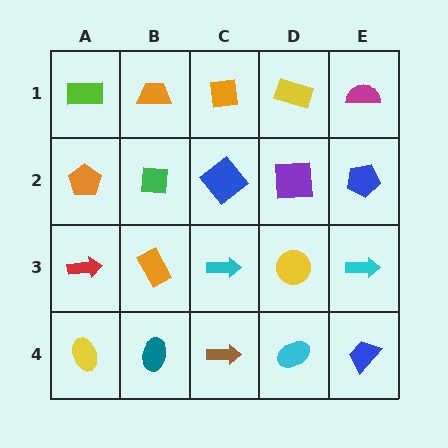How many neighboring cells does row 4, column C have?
3.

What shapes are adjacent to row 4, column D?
A yellow circle (row 3, column D), a brown arrow (row 4, column C), a blue trapezoid (row 4, column E).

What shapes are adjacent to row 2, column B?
An orange trapezoid (row 1, column B), an orange rectangle (row 3, column B), an orange pentagon (row 2, column A), a blue diamond (row 2, column C).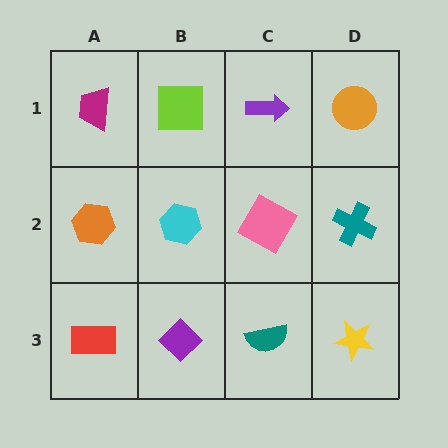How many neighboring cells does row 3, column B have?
3.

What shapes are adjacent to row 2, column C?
A purple arrow (row 1, column C), a teal semicircle (row 3, column C), a cyan hexagon (row 2, column B), a teal cross (row 2, column D).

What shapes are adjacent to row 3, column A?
An orange hexagon (row 2, column A), a purple diamond (row 3, column B).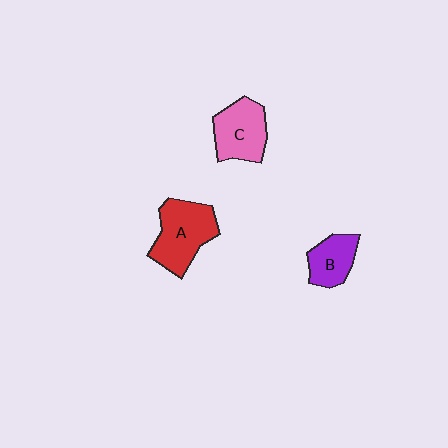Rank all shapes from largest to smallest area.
From largest to smallest: A (red), C (pink), B (purple).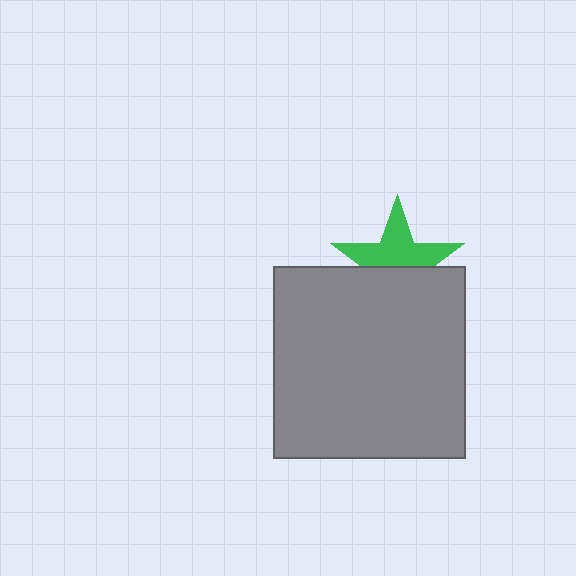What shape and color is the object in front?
The object in front is a gray square.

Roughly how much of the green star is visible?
About half of it is visible (roughly 54%).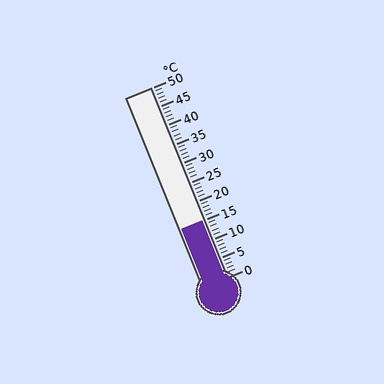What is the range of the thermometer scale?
The thermometer scale ranges from 0°C to 50°C.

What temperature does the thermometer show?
The thermometer shows approximately 15°C.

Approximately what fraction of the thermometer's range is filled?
The thermometer is filled to approximately 30% of its range.